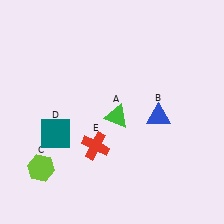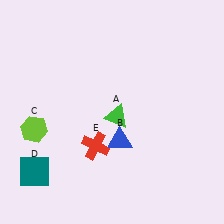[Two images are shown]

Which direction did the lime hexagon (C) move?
The lime hexagon (C) moved up.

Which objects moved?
The objects that moved are: the blue triangle (B), the lime hexagon (C), the teal square (D).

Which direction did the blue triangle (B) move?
The blue triangle (B) moved left.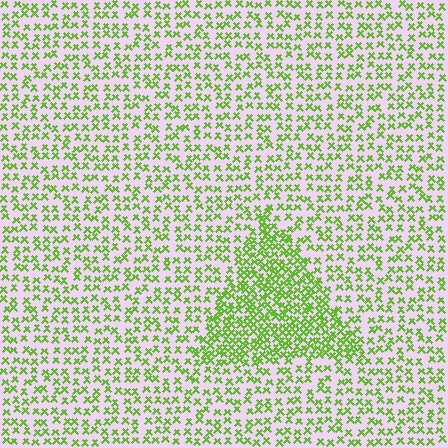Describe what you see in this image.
The image contains small lime elements arranged at two different densities. A triangle-shaped region is visible where the elements are more densely packed than the surrounding area.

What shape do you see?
I see a triangle.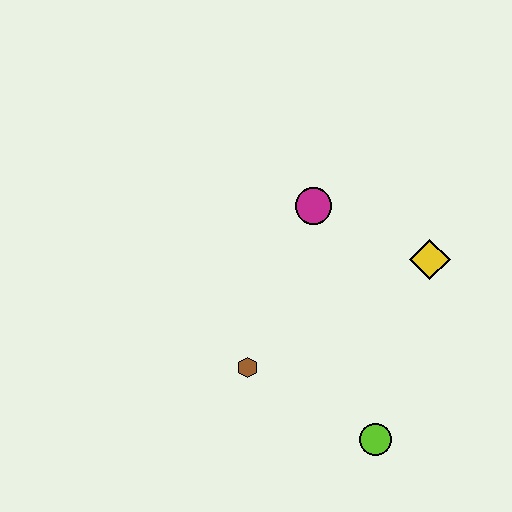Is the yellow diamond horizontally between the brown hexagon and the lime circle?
No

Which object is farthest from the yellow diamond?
The brown hexagon is farthest from the yellow diamond.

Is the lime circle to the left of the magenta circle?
No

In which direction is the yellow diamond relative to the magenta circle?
The yellow diamond is to the right of the magenta circle.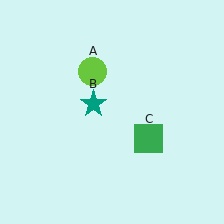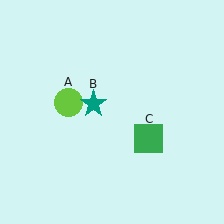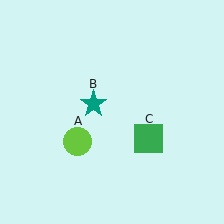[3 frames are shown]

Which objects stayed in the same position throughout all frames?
Teal star (object B) and green square (object C) remained stationary.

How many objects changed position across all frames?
1 object changed position: lime circle (object A).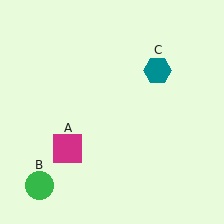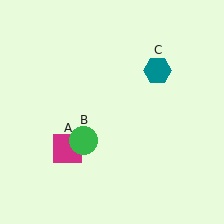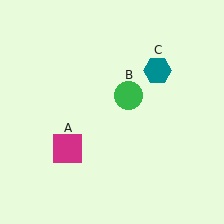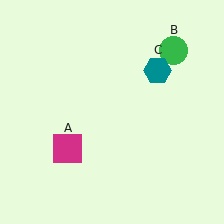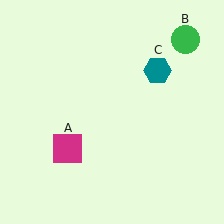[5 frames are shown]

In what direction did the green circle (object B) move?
The green circle (object B) moved up and to the right.